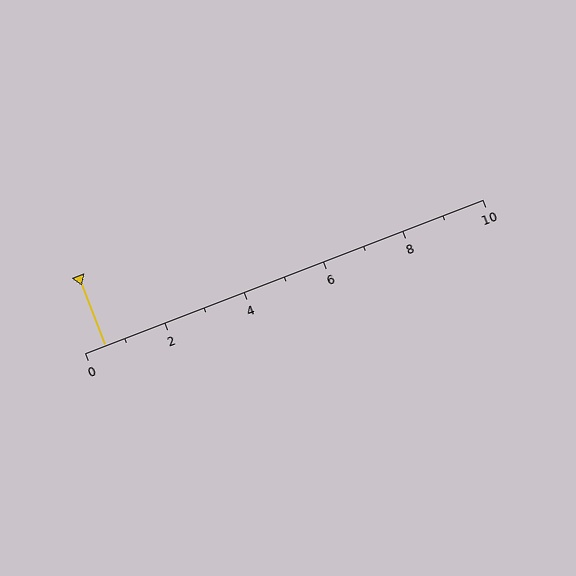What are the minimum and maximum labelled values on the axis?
The axis runs from 0 to 10.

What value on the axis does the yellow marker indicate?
The marker indicates approximately 0.5.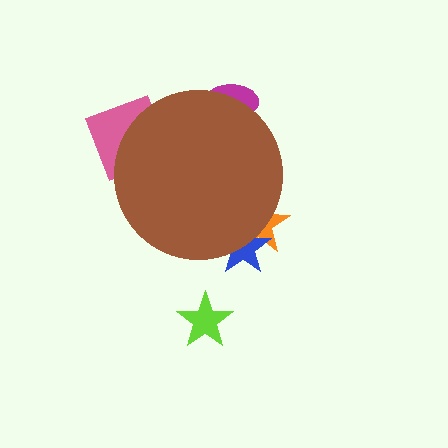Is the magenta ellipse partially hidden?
Yes, the magenta ellipse is partially hidden behind the brown circle.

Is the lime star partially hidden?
No, the lime star is fully visible.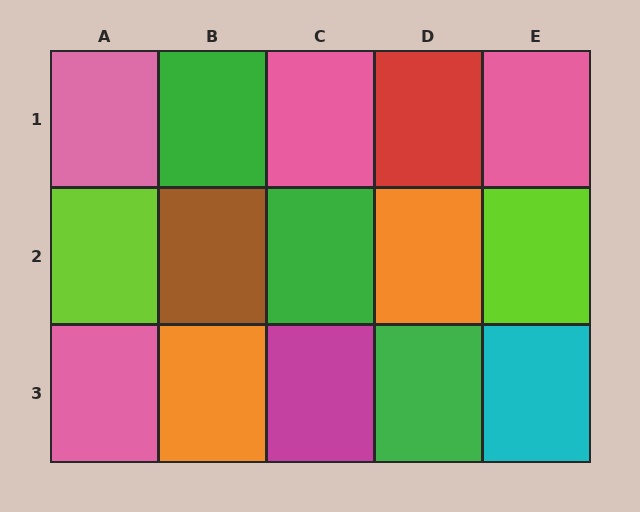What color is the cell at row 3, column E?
Cyan.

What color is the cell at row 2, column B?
Brown.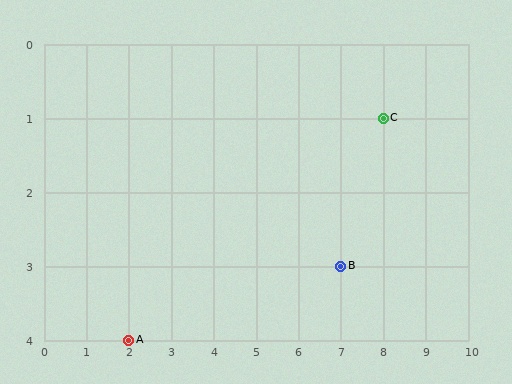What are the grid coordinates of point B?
Point B is at grid coordinates (7, 3).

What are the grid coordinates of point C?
Point C is at grid coordinates (8, 1).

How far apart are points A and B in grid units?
Points A and B are 5 columns and 1 row apart (about 5.1 grid units diagonally).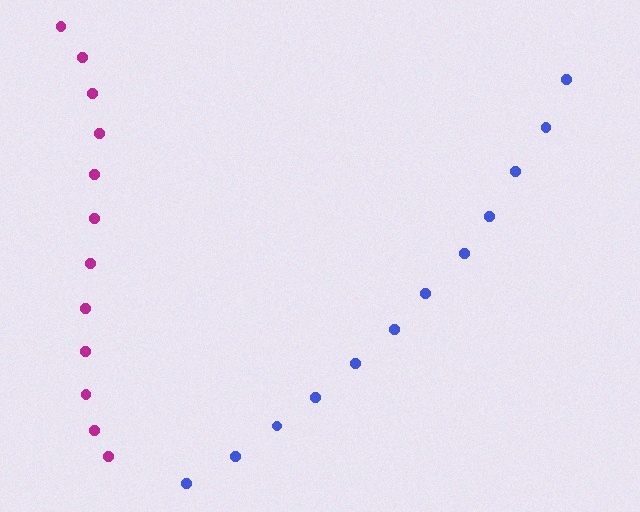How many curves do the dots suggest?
There are 2 distinct paths.